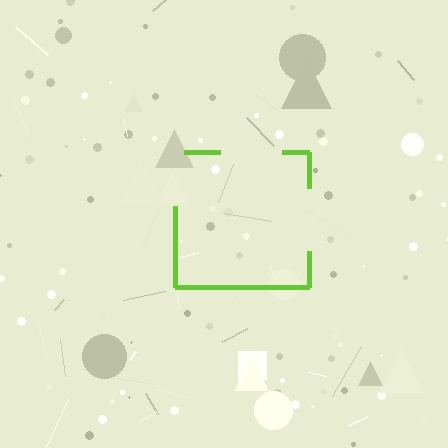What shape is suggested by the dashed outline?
The dashed outline suggests a square.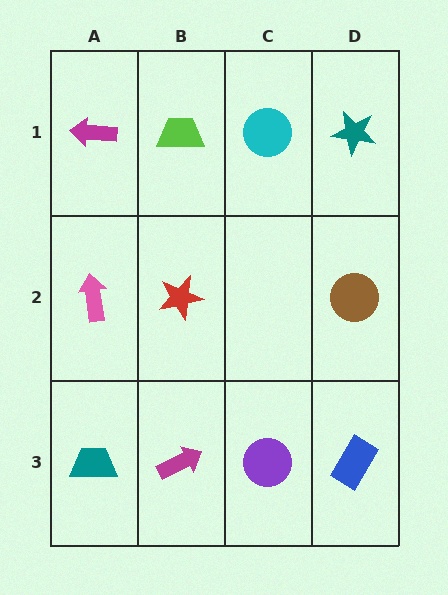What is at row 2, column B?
A red star.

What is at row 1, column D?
A teal star.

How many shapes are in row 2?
3 shapes.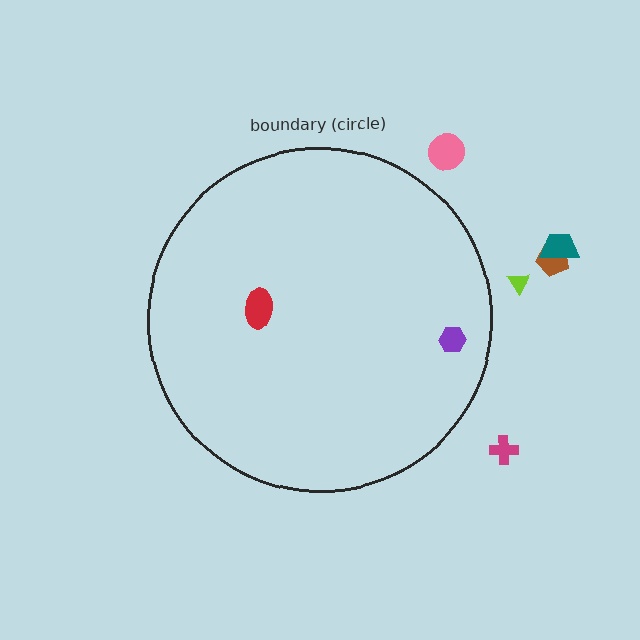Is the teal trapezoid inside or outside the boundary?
Outside.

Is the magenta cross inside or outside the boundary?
Outside.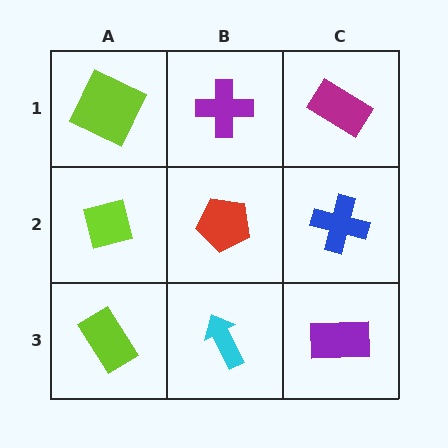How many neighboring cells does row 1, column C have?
2.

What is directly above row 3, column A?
A lime square.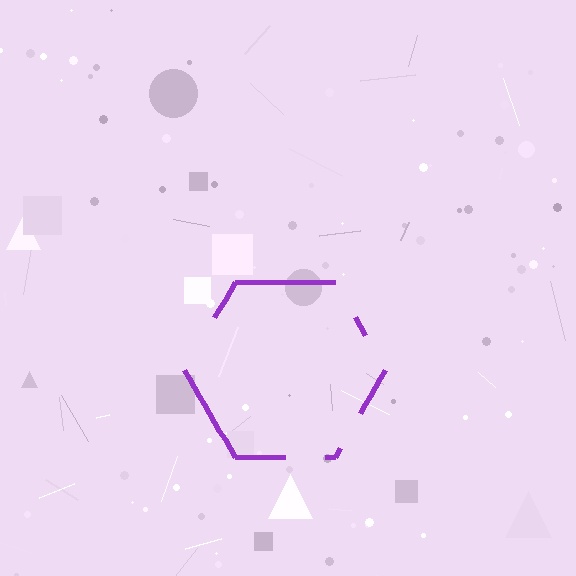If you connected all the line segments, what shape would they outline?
They would outline a hexagon.